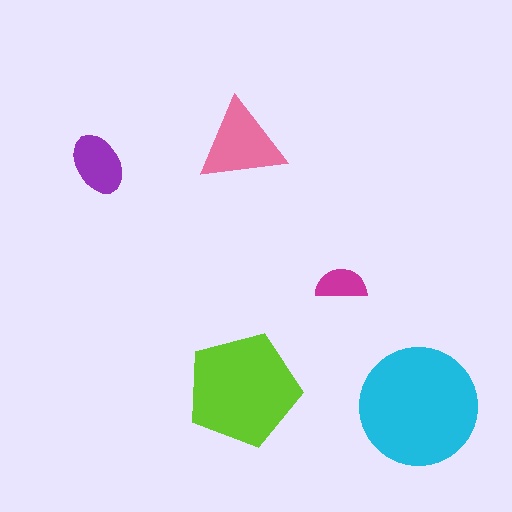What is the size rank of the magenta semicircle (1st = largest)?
5th.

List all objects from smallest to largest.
The magenta semicircle, the purple ellipse, the pink triangle, the lime pentagon, the cyan circle.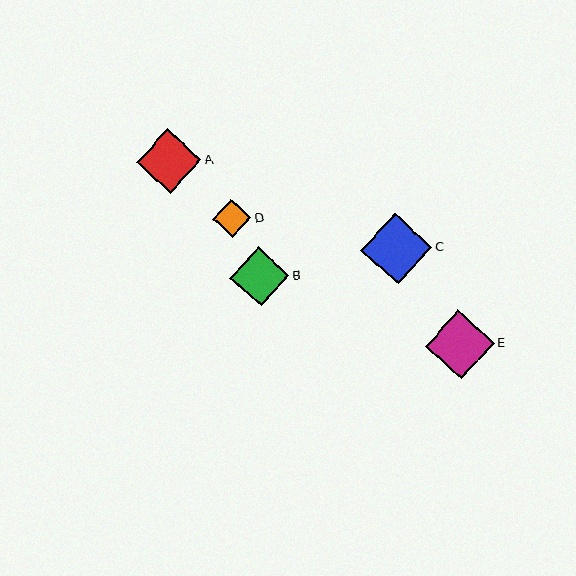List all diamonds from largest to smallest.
From largest to smallest: C, E, A, B, D.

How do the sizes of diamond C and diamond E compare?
Diamond C and diamond E are approximately the same size.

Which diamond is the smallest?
Diamond D is the smallest with a size of approximately 38 pixels.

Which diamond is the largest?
Diamond C is the largest with a size of approximately 71 pixels.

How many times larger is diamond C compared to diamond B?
Diamond C is approximately 1.2 times the size of diamond B.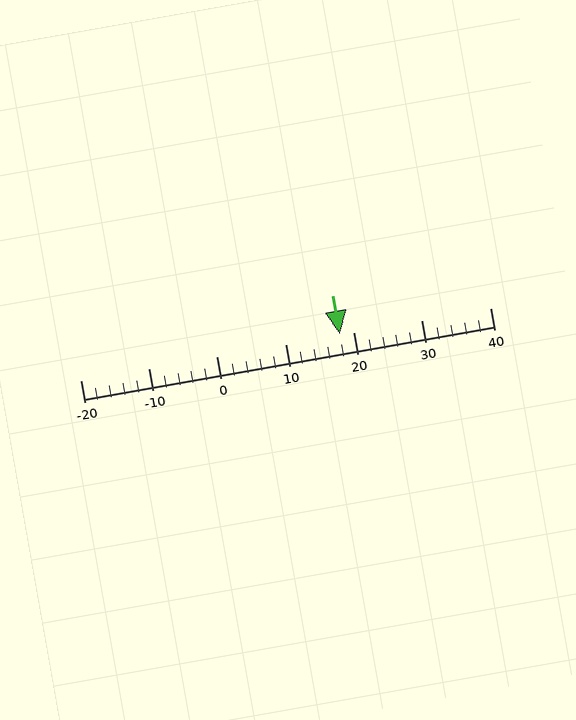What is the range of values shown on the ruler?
The ruler shows values from -20 to 40.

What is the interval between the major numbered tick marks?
The major tick marks are spaced 10 units apart.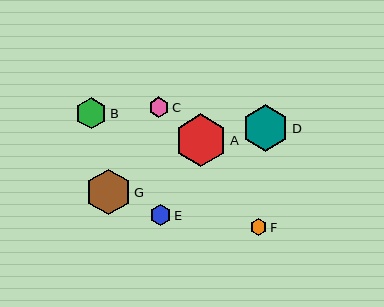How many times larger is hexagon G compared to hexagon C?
Hexagon G is approximately 2.2 times the size of hexagon C.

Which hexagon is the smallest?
Hexagon F is the smallest with a size of approximately 17 pixels.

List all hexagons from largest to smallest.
From largest to smallest: A, D, G, B, E, C, F.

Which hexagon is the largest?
Hexagon A is the largest with a size of approximately 53 pixels.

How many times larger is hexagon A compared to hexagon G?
Hexagon A is approximately 1.2 times the size of hexagon G.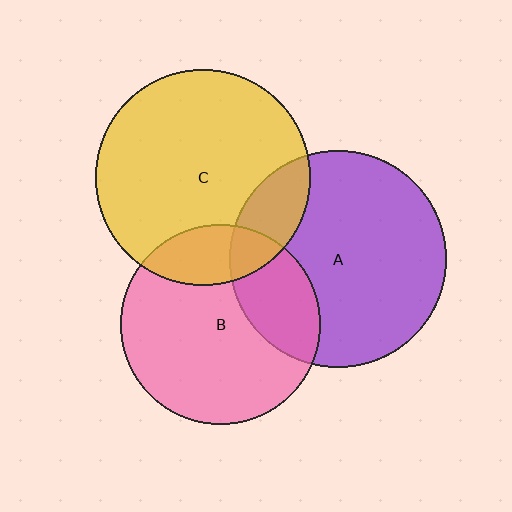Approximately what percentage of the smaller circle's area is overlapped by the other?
Approximately 25%.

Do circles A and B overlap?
Yes.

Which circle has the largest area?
Circle A (purple).